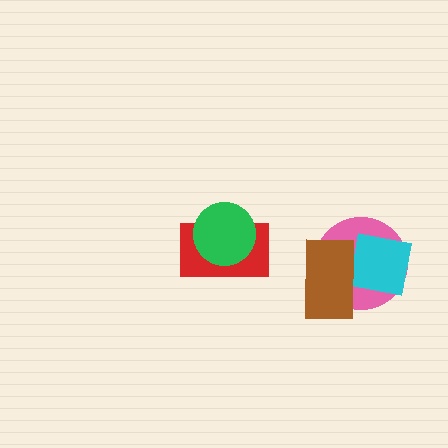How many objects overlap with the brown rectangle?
2 objects overlap with the brown rectangle.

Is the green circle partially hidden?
No, no other shape covers it.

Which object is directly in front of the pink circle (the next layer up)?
The cyan square is directly in front of the pink circle.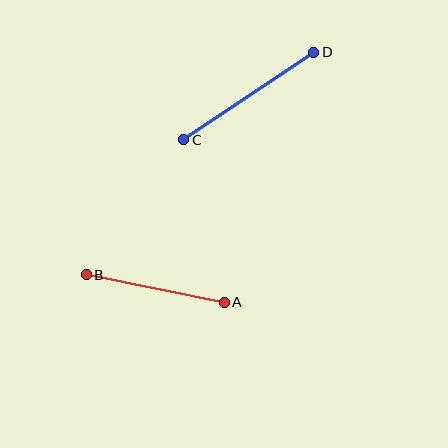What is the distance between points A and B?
The distance is approximately 141 pixels.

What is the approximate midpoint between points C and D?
The midpoint is at approximately (249, 96) pixels.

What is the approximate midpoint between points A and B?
The midpoint is at approximately (155, 289) pixels.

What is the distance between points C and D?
The distance is approximately 157 pixels.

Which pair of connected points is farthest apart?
Points C and D are farthest apart.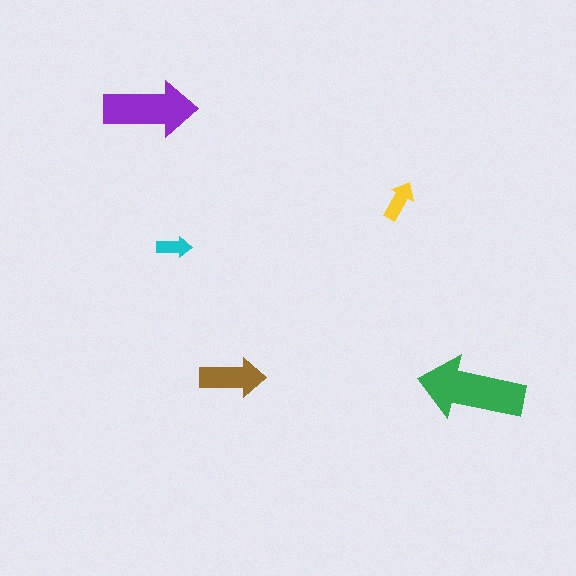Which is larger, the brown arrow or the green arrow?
The green one.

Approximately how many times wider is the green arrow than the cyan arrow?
About 3 times wider.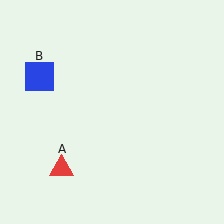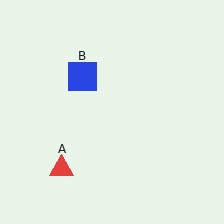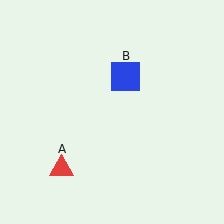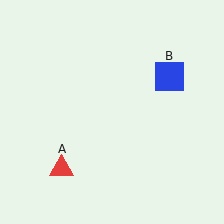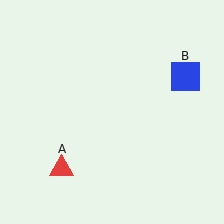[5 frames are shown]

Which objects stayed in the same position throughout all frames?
Red triangle (object A) remained stationary.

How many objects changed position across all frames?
1 object changed position: blue square (object B).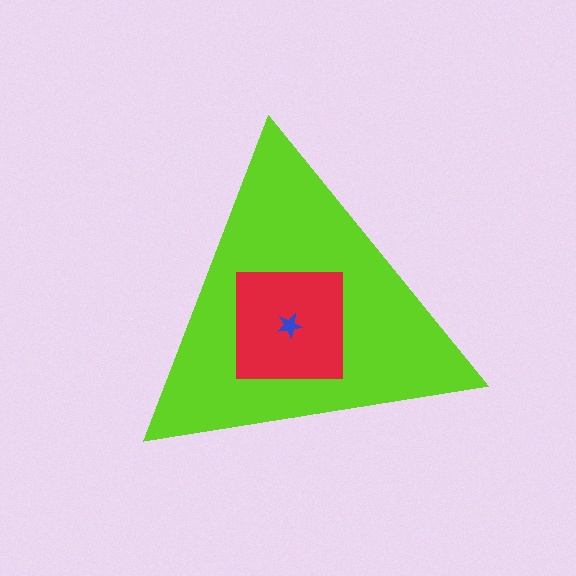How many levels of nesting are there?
3.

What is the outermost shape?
The lime triangle.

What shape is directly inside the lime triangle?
The red square.